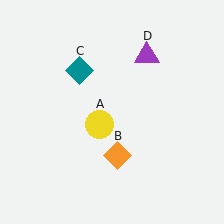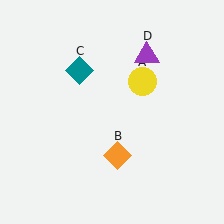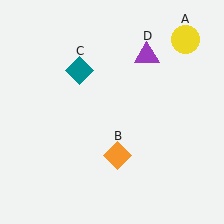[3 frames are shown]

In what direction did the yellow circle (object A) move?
The yellow circle (object A) moved up and to the right.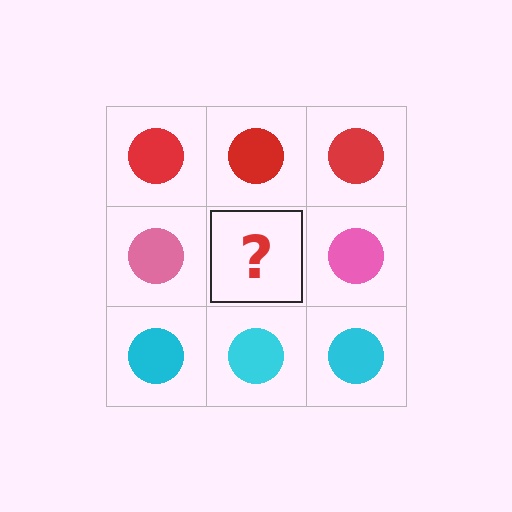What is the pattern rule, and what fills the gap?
The rule is that each row has a consistent color. The gap should be filled with a pink circle.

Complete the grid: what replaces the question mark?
The question mark should be replaced with a pink circle.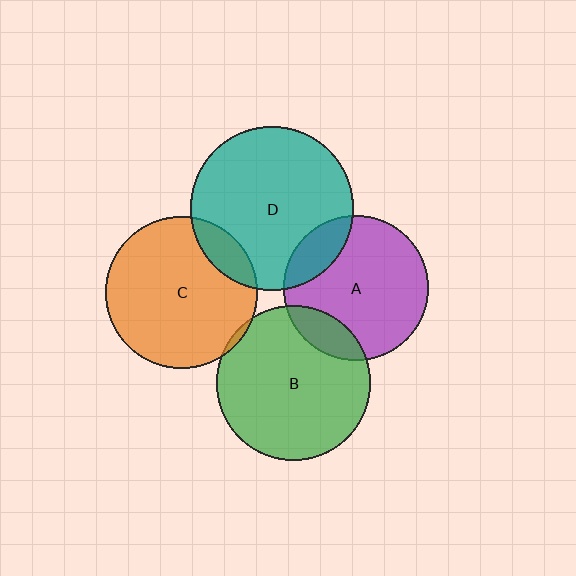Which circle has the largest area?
Circle D (teal).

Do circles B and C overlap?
Yes.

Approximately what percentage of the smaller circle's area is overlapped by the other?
Approximately 5%.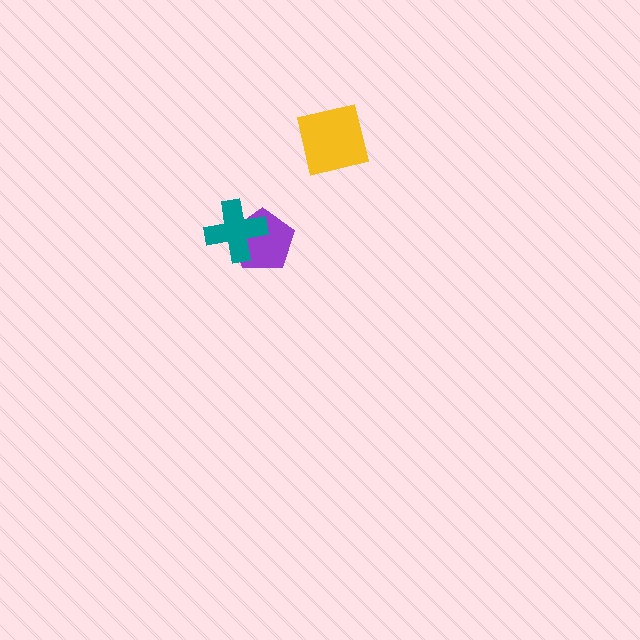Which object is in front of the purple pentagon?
The teal cross is in front of the purple pentagon.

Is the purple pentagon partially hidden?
Yes, it is partially covered by another shape.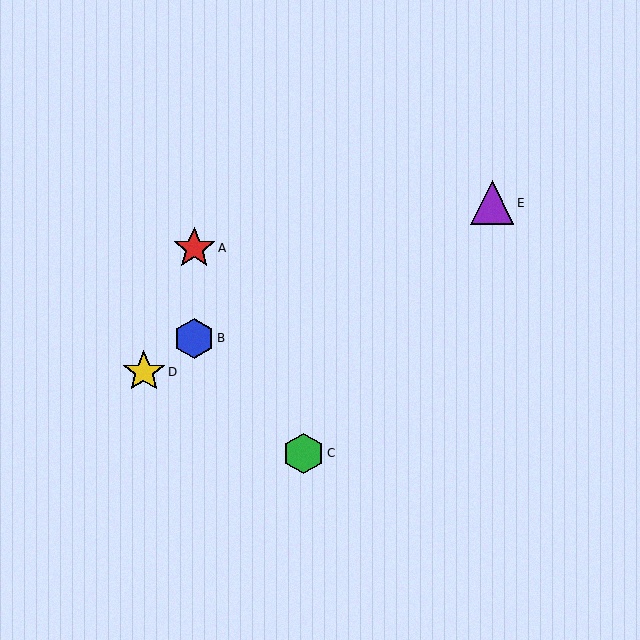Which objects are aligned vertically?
Objects A, B are aligned vertically.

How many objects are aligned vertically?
2 objects (A, B) are aligned vertically.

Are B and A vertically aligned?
Yes, both are at x≈194.